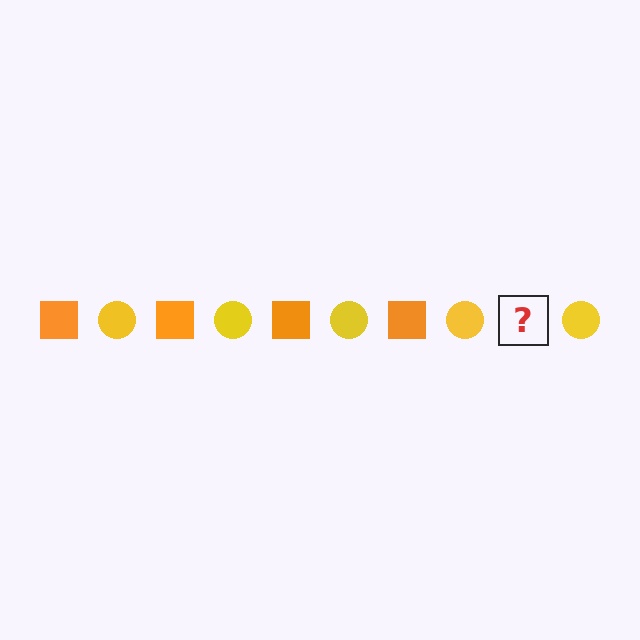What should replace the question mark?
The question mark should be replaced with an orange square.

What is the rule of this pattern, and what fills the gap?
The rule is that the pattern alternates between orange square and yellow circle. The gap should be filled with an orange square.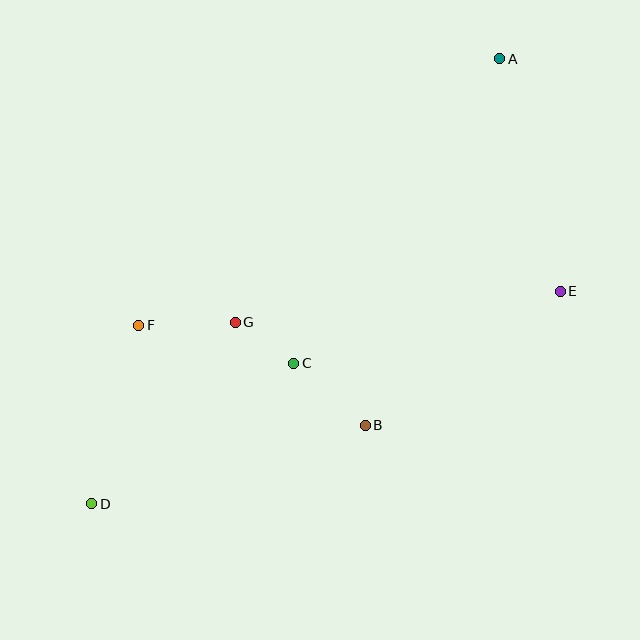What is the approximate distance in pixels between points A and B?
The distance between A and B is approximately 390 pixels.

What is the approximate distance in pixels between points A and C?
The distance between A and C is approximately 368 pixels.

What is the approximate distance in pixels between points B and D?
The distance between B and D is approximately 284 pixels.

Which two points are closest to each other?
Points C and G are closest to each other.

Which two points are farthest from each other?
Points A and D are farthest from each other.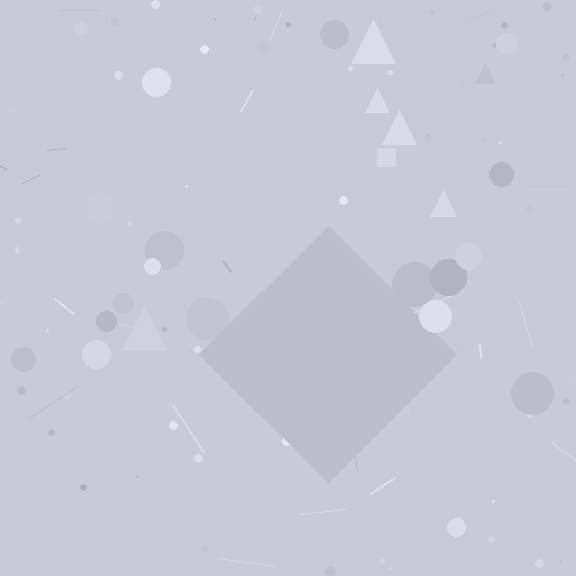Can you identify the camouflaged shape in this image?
The camouflaged shape is a diamond.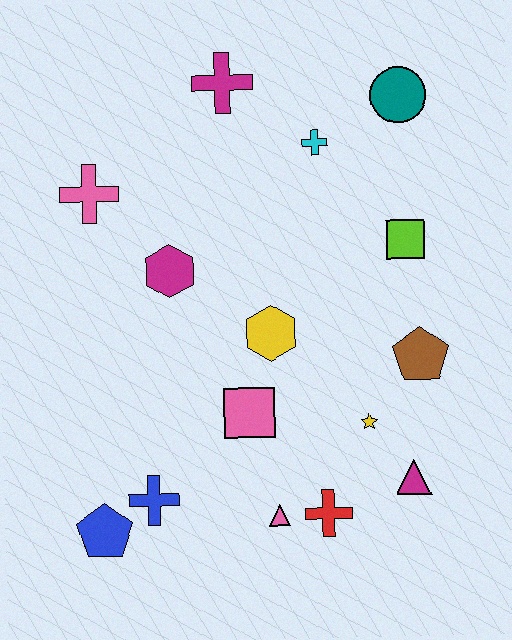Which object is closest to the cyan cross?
The teal circle is closest to the cyan cross.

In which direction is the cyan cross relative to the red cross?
The cyan cross is above the red cross.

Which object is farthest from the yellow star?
The magenta cross is farthest from the yellow star.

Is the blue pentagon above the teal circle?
No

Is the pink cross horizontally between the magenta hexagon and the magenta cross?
No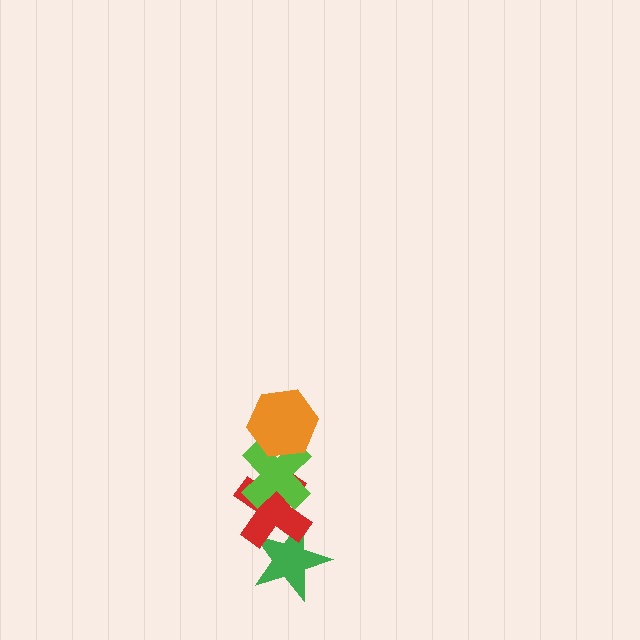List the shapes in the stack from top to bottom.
From top to bottom: the orange hexagon, the lime cross, the red cross, the green star.